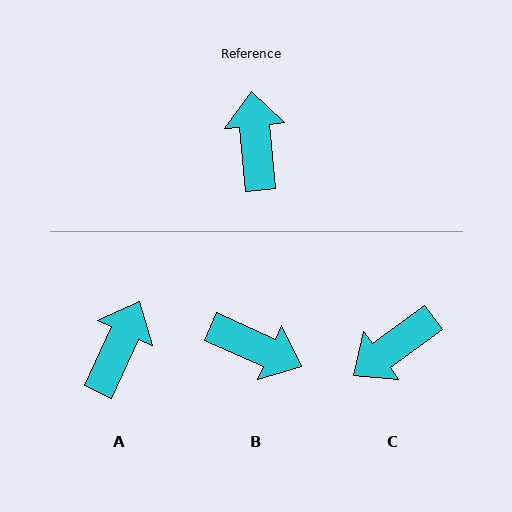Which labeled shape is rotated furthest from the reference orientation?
C, about 121 degrees away.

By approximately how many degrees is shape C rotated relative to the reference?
Approximately 121 degrees counter-clockwise.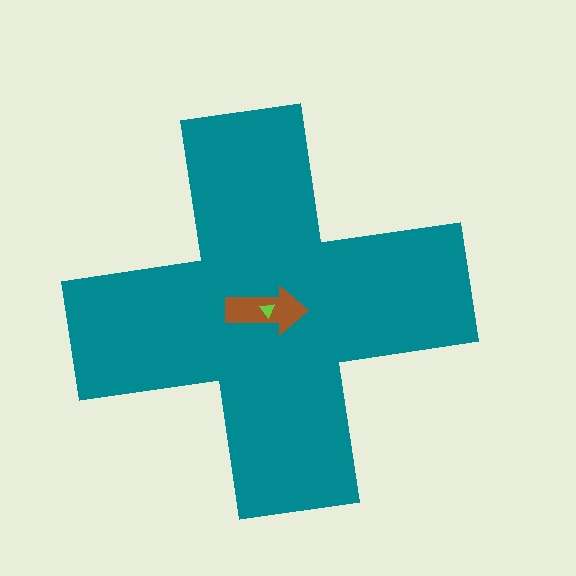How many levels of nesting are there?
3.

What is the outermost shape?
The teal cross.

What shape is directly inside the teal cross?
The brown arrow.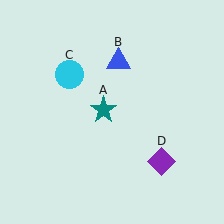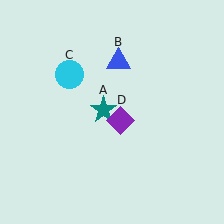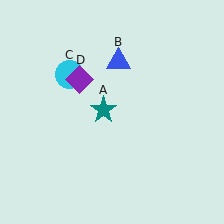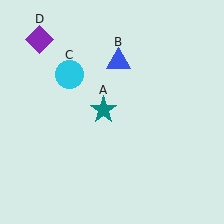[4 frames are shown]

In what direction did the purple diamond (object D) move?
The purple diamond (object D) moved up and to the left.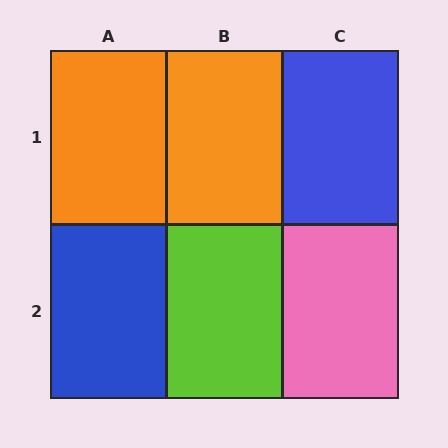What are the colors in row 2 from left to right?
Blue, lime, pink.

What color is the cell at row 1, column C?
Blue.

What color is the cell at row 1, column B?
Orange.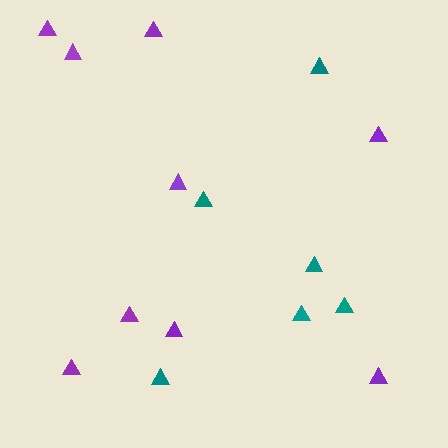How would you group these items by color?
There are 2 groups: one group of purple triangles (9) and one group of teal triangles (6).